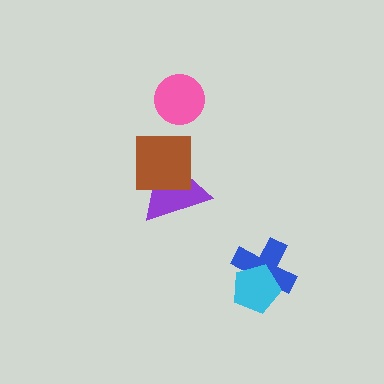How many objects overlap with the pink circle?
0 objects overlap with the pink circle.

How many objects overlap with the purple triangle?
1 object overlaps with the purple triangle.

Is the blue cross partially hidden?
Yes, it is partially covered by another shape.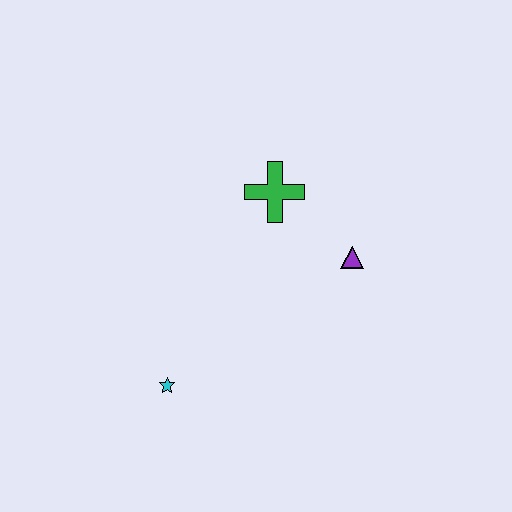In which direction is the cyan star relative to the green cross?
The cyan star is below the green cross.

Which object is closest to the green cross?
The purple triangle is closest to the green cross.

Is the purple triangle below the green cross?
Yes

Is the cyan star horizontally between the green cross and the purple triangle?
No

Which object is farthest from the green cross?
The cyan star is farthest from the green cross.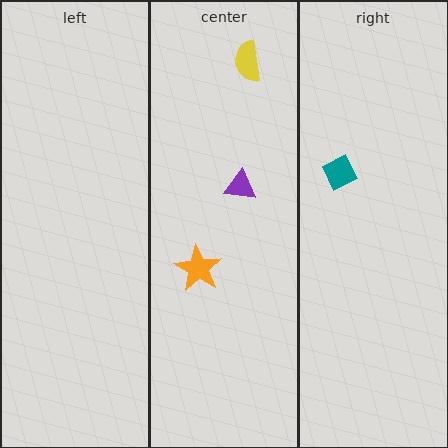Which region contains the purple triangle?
The center region.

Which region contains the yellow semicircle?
The center region.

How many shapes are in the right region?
1.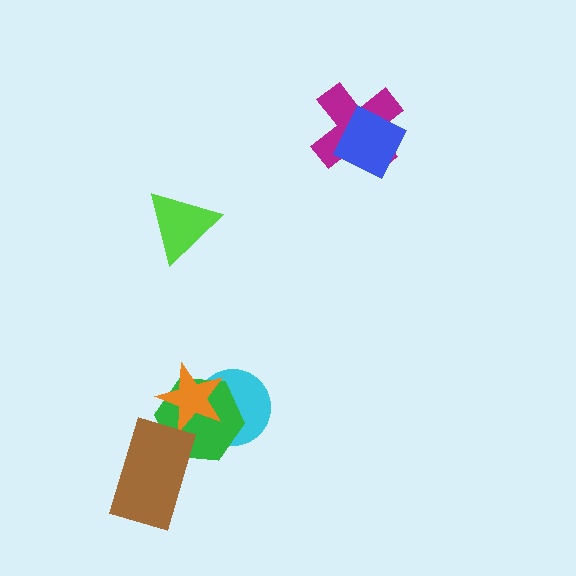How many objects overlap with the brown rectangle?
1 object overlaps with the brown rectangle.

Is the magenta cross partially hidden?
Yes, it is partially covered by another shape.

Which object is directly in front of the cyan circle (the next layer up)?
The green hexagon is directly in front of the cyan circle.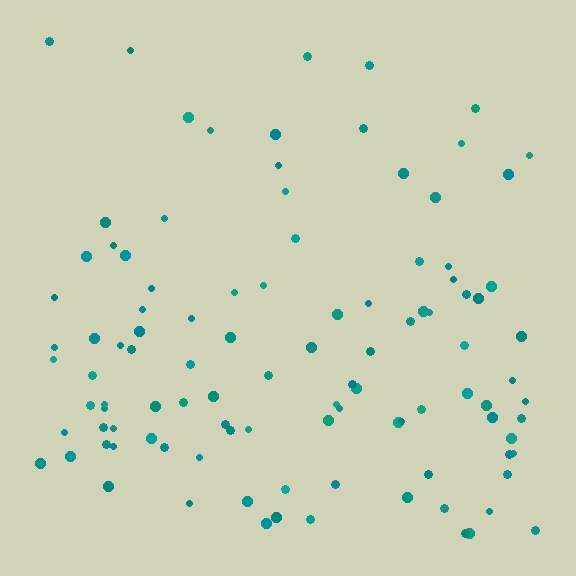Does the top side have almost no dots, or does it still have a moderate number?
Still a moderate number, just noticeably fewer than the bottom.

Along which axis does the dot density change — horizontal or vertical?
Vertical.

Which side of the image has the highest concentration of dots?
The bottom.